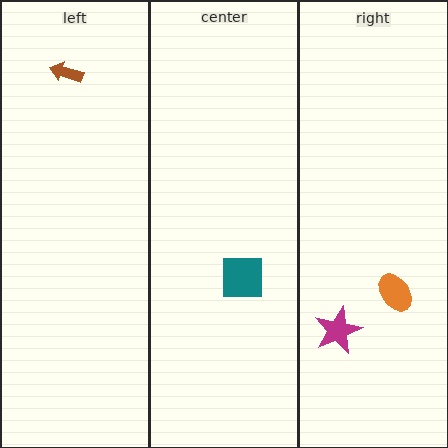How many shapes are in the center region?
1.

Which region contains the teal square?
The center region.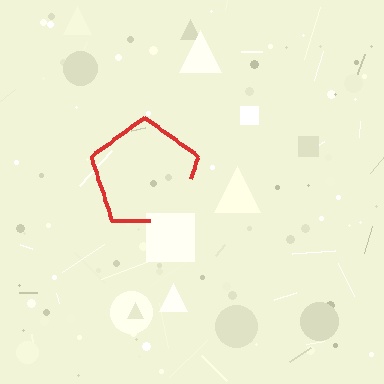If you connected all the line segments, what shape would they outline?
They would outline a pentagon.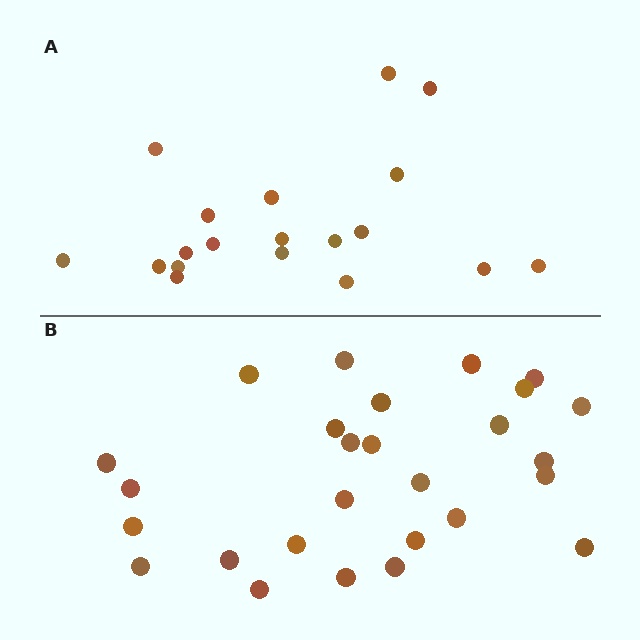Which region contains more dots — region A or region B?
Region B (the bottom region) has more dots.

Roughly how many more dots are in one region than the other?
Region B has roughly 8 or so more dots than region A.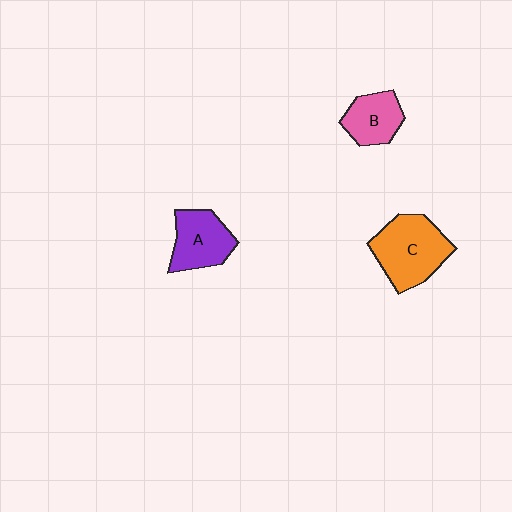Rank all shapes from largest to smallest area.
From largest to smallest: C (orange), A (purple), B (pink).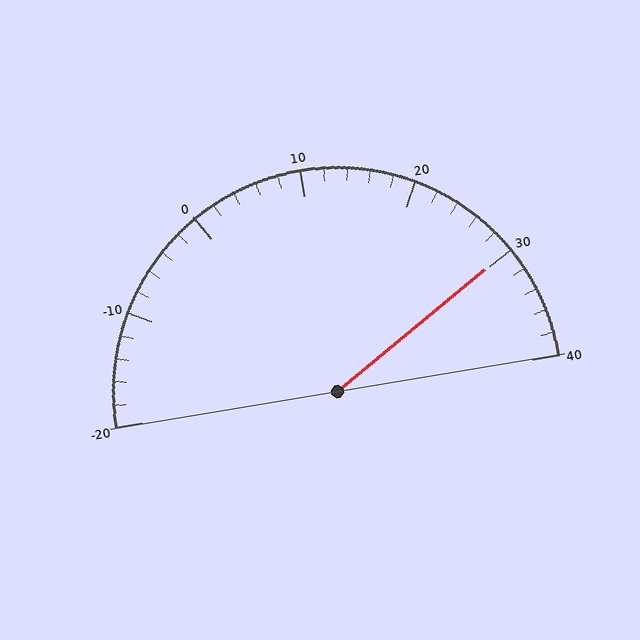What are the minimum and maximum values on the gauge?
The gauge ranges from -20 to 40.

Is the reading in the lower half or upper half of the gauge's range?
The reading is in the upper half of the range (-20 to 40).